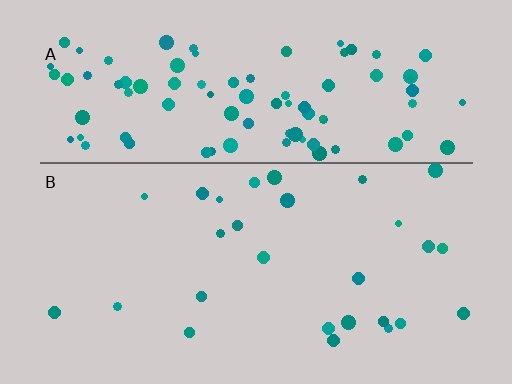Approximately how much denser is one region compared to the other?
Approximately 3.7× — region A over region B.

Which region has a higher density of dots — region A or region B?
A (the top).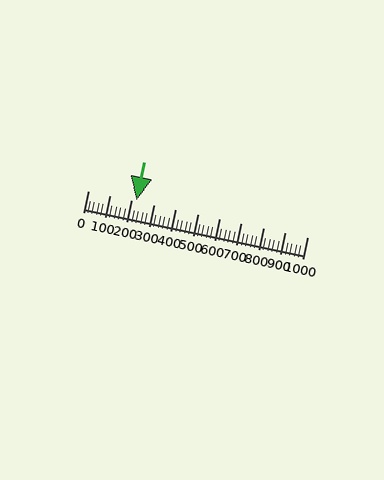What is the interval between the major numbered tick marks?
The major tick marks are spaced 100 units apart.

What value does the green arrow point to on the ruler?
The green arrow points to approximately 220.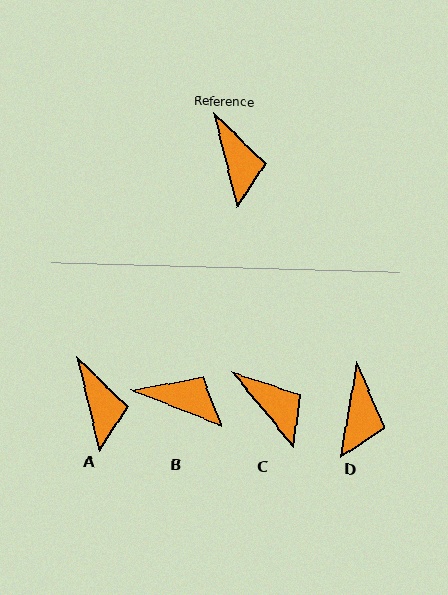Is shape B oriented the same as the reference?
No, it is off by about 55 degrees.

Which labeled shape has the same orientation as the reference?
A.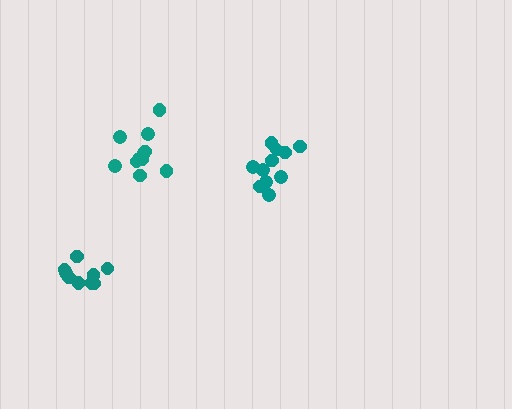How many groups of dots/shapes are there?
There are 3 groups.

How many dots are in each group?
Group 1: 11 dots, Group 2: 11 dots, Group 3: 9 dots (31 total).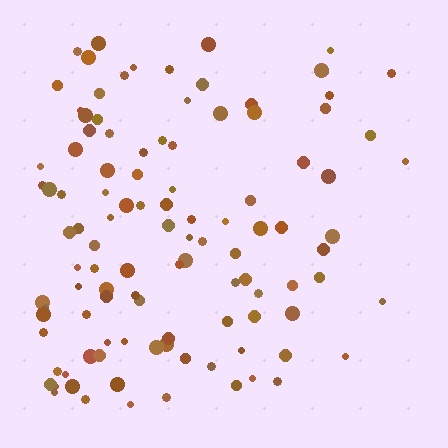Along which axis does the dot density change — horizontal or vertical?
Horizontal.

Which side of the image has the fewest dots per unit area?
The right.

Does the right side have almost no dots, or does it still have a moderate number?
Still a moderate number, just noticeably fewer than the left.